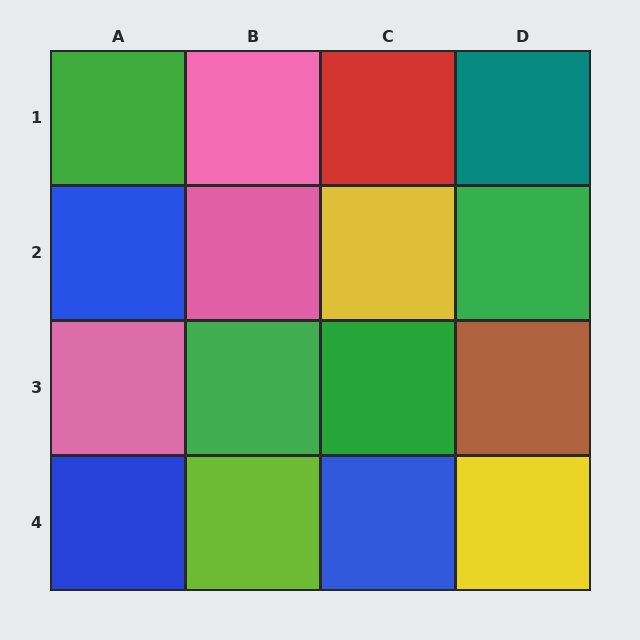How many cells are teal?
1 cell is teal.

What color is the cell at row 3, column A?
Pink.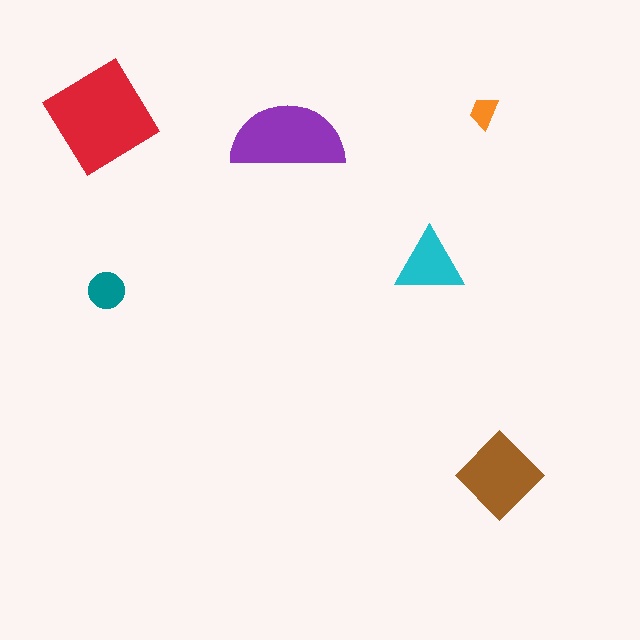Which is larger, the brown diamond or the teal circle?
The brown diamond.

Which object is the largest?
The red diamond.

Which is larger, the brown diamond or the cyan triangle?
The brown diamond.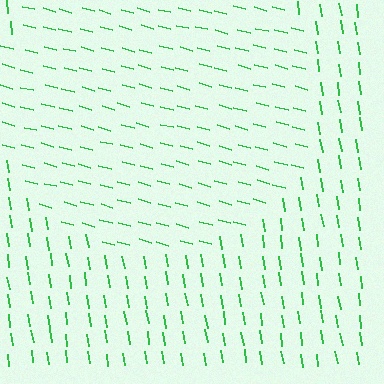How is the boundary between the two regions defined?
The boundary is defined purely by a change in line orientation (approximately 66 degrees difference). All lines are the same color and thickness.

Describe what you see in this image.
The image is filled with small green line segments. A circle region in the image has lines oriented differently from the surrounding lines, creating a visible texture boundary.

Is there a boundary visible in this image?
Yes, there is a texture boundary formed by a change in line orientation.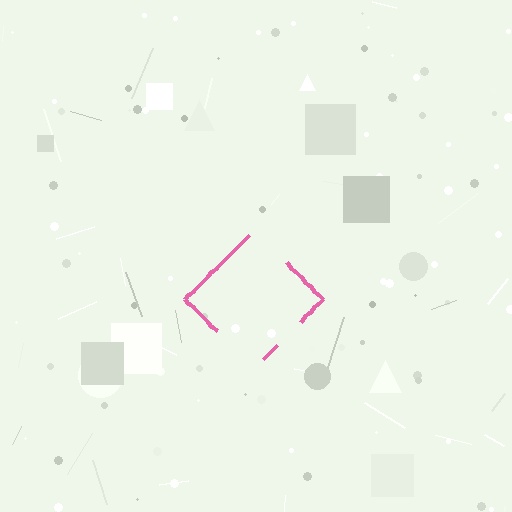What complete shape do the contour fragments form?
The contour fragments form a diamond.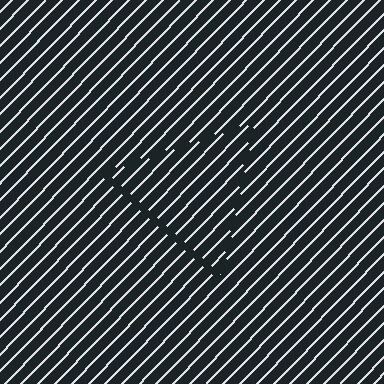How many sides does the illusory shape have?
3 sides — the line-ends trace a triangle.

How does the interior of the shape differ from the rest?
The interior of the shape contains the same grating, shifted by half a period — the contour is defined by the phase discontinuity where line-ends from the inner and outer gratings abut.